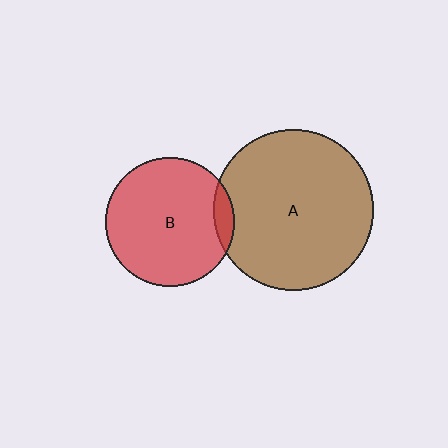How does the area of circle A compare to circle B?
Approximately 1.6 times.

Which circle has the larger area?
Circle A (brown).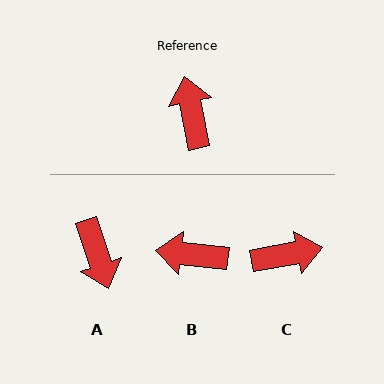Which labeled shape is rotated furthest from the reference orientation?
A, about 173 degrees away.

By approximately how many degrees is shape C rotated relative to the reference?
Approximately 91 degrees clockwise.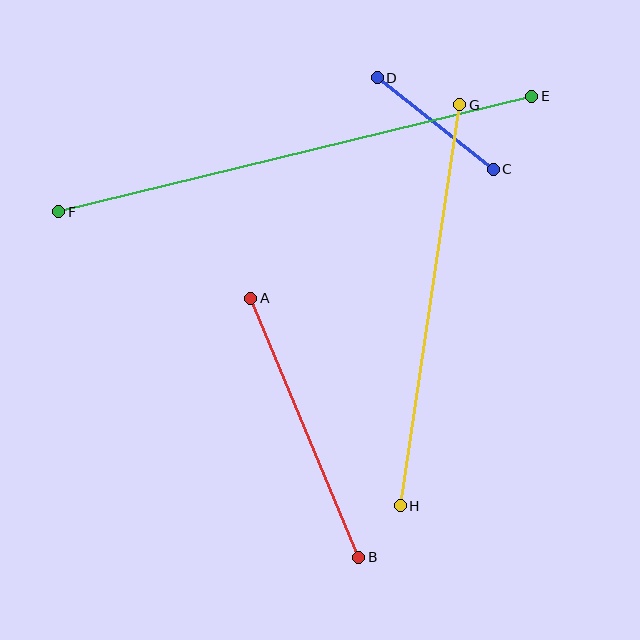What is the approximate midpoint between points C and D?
The midpoint is at approximately (435, 124) pixels.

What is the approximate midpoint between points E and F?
The midpoint is at approximately (295, 154) pixels.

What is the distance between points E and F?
The distance is approximately 487 pixels.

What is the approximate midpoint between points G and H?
The midpoint is at approximately (430, 305) pixels.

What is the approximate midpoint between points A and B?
The midpoint is at approximately (305, 428) pixels.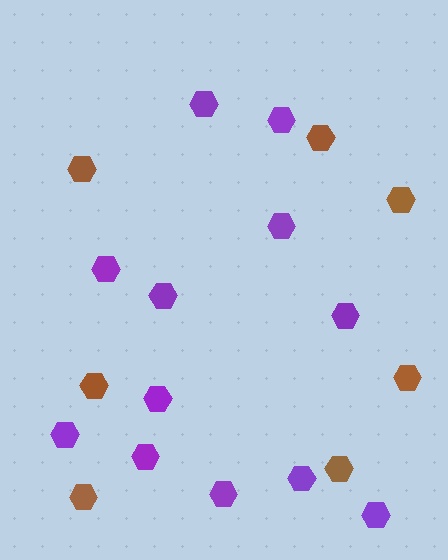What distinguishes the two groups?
There are 2 groups: one group of purple hexagons (12) and one group of brown hexagons (7).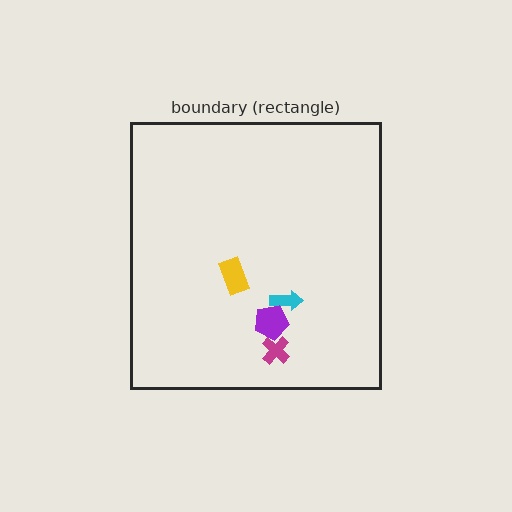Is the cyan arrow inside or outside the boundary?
Inside.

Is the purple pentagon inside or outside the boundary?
Inside.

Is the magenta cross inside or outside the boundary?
Inside.